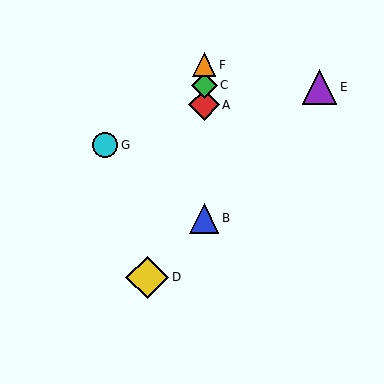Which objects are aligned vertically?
Objects A, B, C, F are aligned vertically.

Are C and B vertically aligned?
Yes, both are at x≈204.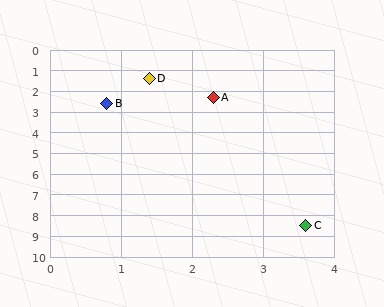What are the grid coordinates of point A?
Point A is at approximately (2.3, 2.3).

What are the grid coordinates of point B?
Point B is at approximately (0.8, 2.6).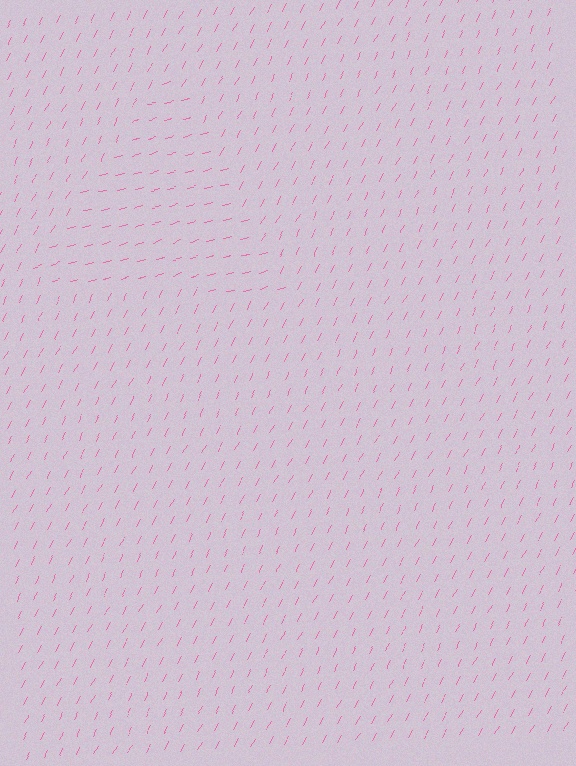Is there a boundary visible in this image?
Yes, there is a texture boundary formed by a change in line orientation.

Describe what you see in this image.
The image is filled with small pink line segments. A triangle region in the image has lines oriented differently from the surrounding lines, creating a visible texture boundary.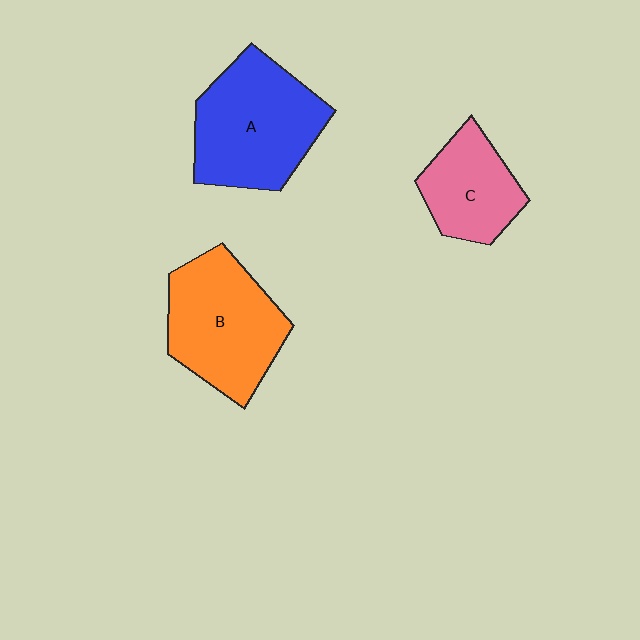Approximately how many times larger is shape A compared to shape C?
Approximately 1.6 times.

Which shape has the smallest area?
Shape C (pink).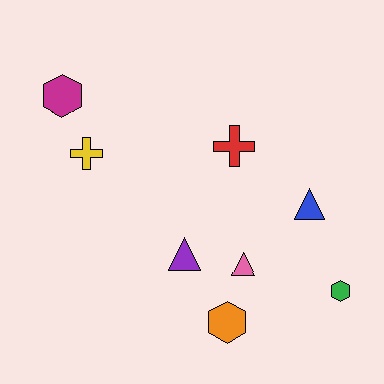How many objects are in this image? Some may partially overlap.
There are 8 objects.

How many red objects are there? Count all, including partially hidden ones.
There is 1 red object.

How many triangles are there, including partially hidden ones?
There are 3 triangles.